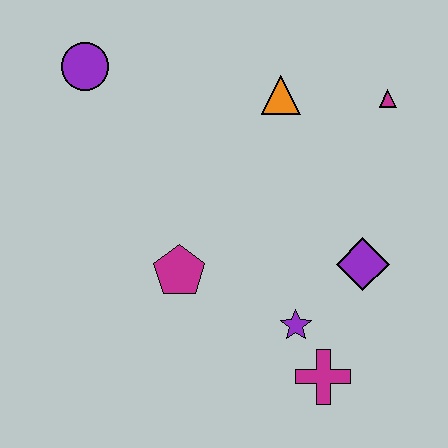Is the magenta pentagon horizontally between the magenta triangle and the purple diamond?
No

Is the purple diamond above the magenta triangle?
No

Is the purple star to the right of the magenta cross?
No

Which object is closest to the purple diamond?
The purple star is closest to the purple diamond.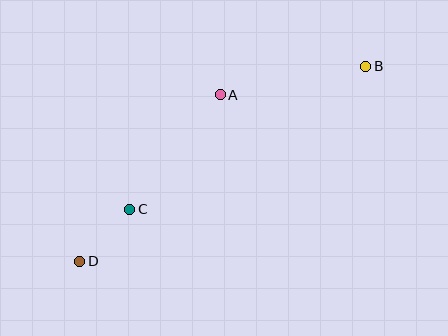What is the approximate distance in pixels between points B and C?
The distance between B and C is approximately 276 pixels.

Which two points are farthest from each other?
Points B and D are farthest from each other.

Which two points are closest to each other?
Points C and D are closest to each other.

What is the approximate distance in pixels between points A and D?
The distance between A and D is approximately 218 pixels.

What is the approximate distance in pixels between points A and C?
The distance between A and C is approximately 146 pixels.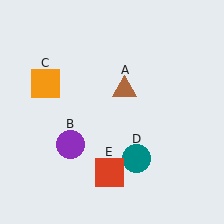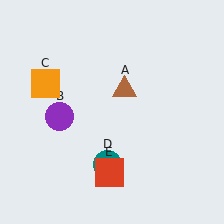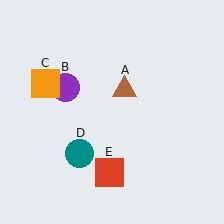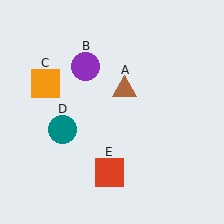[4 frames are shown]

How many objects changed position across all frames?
2 objects changed position: purple circle (object B), teal circle (object D).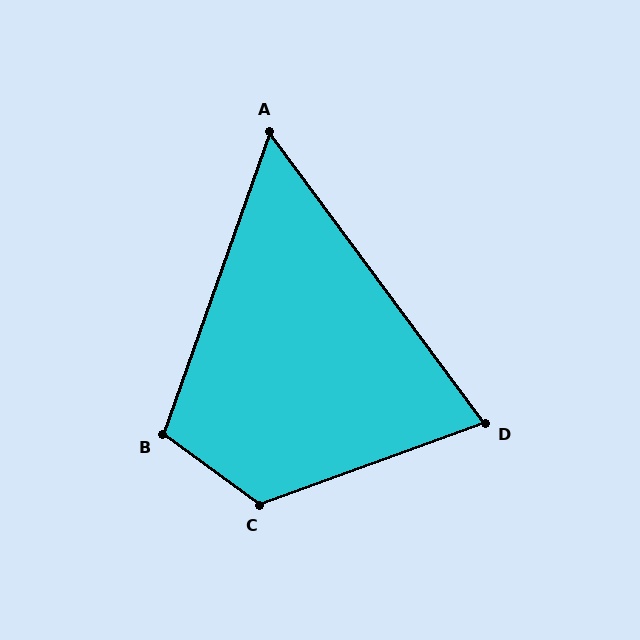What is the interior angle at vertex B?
Approximately 107 degrees (obtuse).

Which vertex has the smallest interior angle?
A, at approximately 56 degrees.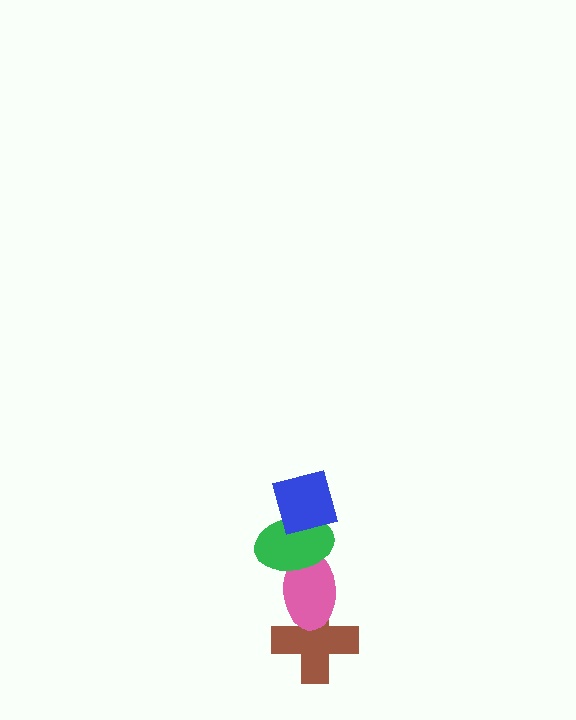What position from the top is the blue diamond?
The blue diamond is 1st from the top.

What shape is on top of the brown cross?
The pink ellipse is on top of the brown cross.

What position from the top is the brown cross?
The brown cross is 4th from the top.